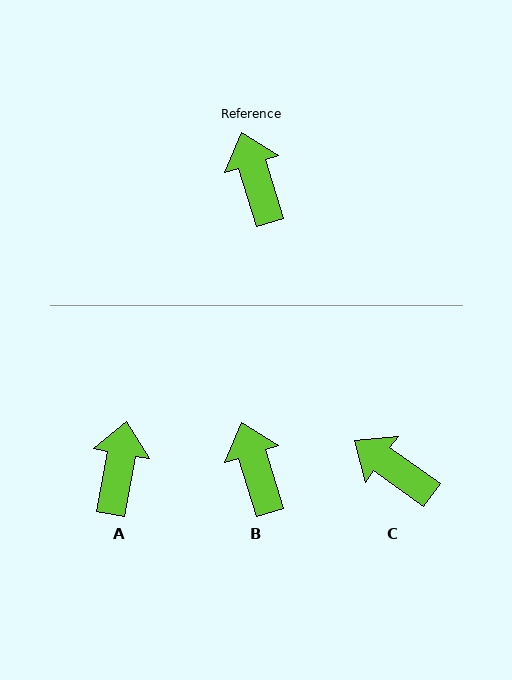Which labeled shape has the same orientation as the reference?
B.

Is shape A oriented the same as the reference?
No, it is off by about 28 degrees.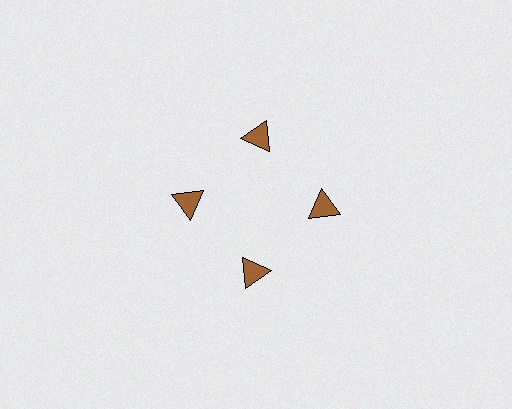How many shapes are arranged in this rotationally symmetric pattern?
There are 4 shapes, arranged in 4 groups of 1.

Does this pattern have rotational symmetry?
Yes, this pattern has 4-fold rotational symmetry. It looks the same after rotating 90 degrees around the center.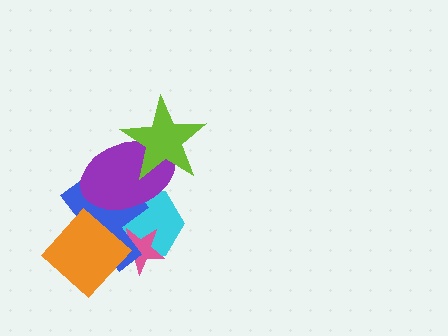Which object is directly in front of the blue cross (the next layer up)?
The purple ellipse is directly in front of the blue cross.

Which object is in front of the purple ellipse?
The lime star is in front of the purple ellipse.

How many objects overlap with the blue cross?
4 objects overlap with the blue cross.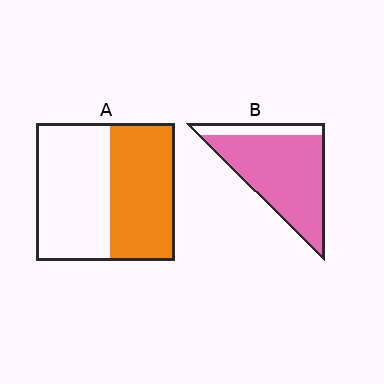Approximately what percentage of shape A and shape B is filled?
A is approximately 45% and B is approximately 85%.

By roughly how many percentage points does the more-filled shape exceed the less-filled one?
By roughly 35 percentage points (B over A).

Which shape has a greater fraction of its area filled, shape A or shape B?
Shape B.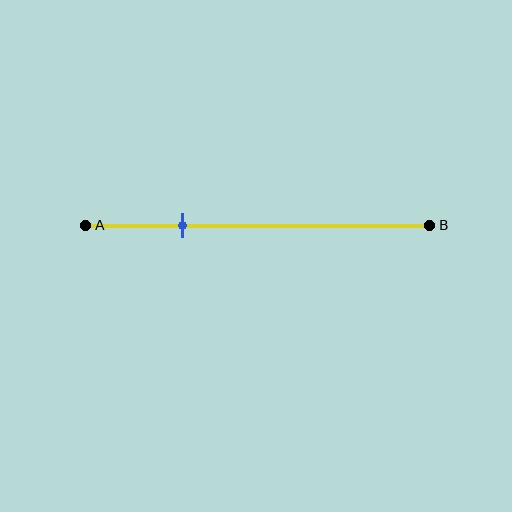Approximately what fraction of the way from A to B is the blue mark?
The blue mark is approximately 30% of the way from A to B.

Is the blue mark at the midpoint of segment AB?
No, the mark is at about 30% from A, not at the 50% midpoint.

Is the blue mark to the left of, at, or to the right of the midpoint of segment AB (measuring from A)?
The blue mark is to the left of the midpoint of segment AB.